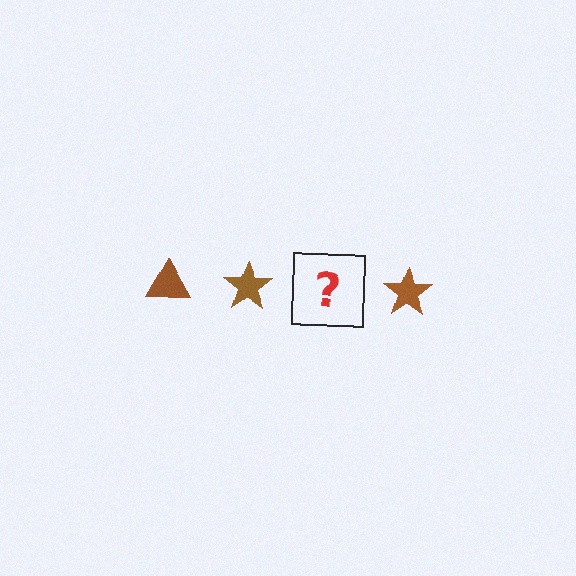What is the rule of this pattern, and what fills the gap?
The rule is that the pattern cycles through triangle, star shapes in brown. The gap should be filled with a brown triangle.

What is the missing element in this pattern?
The missing element is a brown triangle.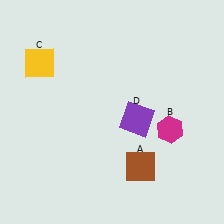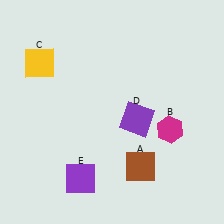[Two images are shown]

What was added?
A purple square (E) was added in Image 2.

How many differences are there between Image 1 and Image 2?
There is 1 difference between the two images.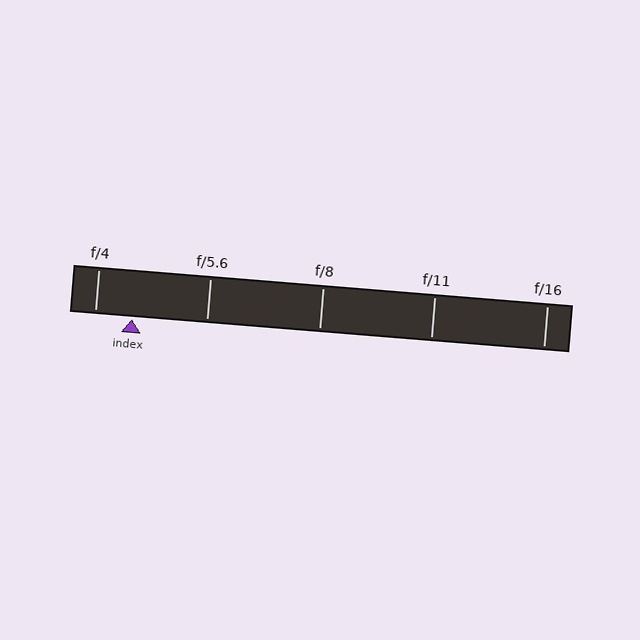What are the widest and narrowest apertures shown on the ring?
The widest aperture shown is f/4 and the narrowest is f/16.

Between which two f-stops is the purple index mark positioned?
The index mark is between f/4 and f/5.6.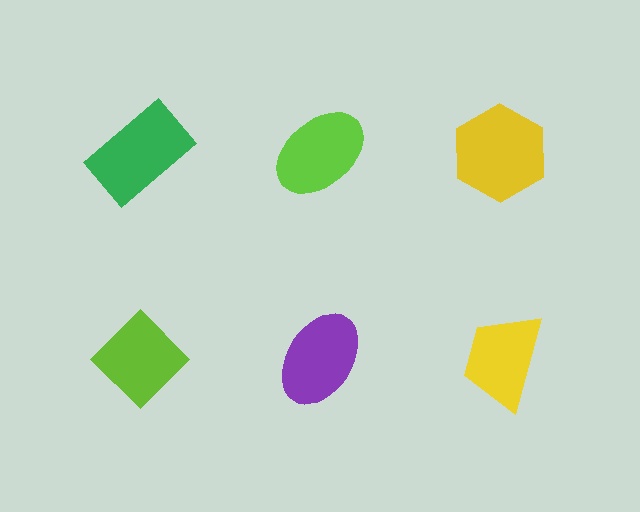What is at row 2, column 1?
A lime diamond.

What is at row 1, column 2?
A lime ellipse.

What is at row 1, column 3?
A yellow hexagon.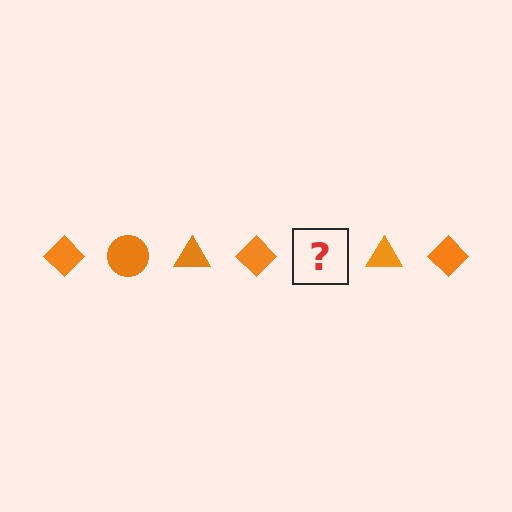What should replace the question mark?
The question mark should be replaced with an orange circle.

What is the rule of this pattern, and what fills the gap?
The rule is that the pattern cycles through diamond, circle, triangle shapes in orange. The gap should be filled with an orange circle.